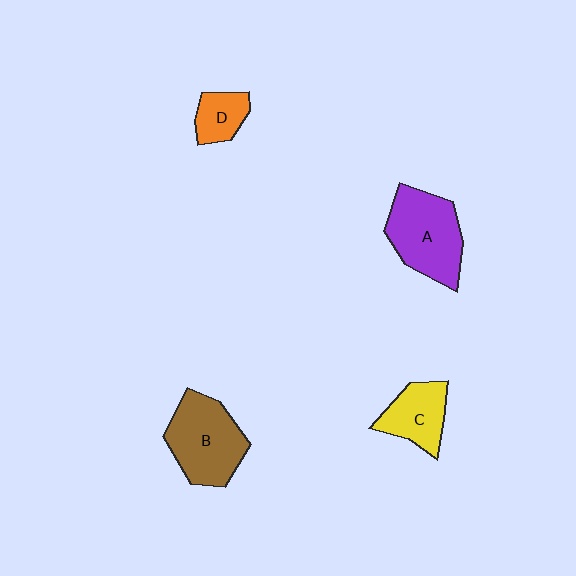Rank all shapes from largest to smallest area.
From largest to smallest: A (purple), B (brown), C (yellow), D (orange).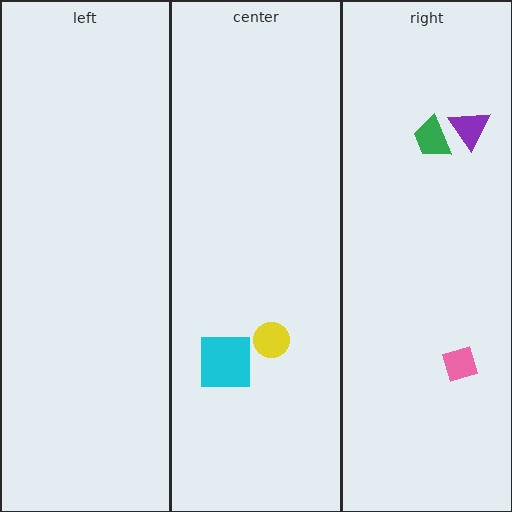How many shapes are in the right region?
3.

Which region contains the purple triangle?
The right region.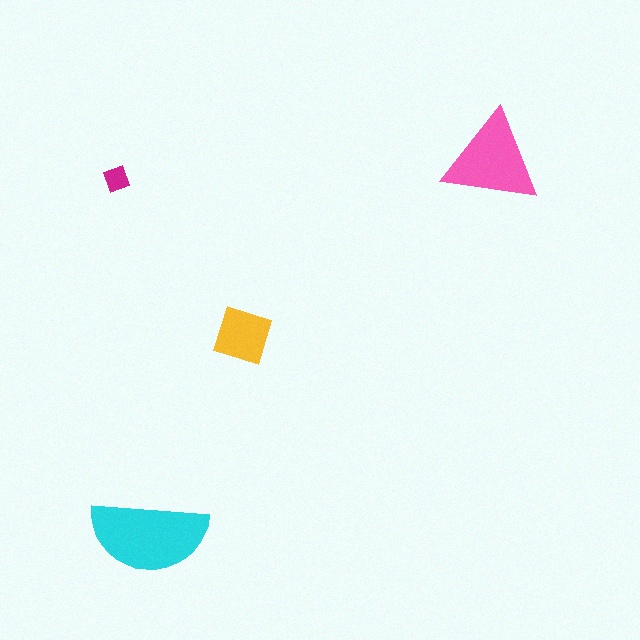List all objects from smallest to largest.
The magenta diamond, the yellow square, the pink triangle, the cyan semicircle.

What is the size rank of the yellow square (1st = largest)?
3rd.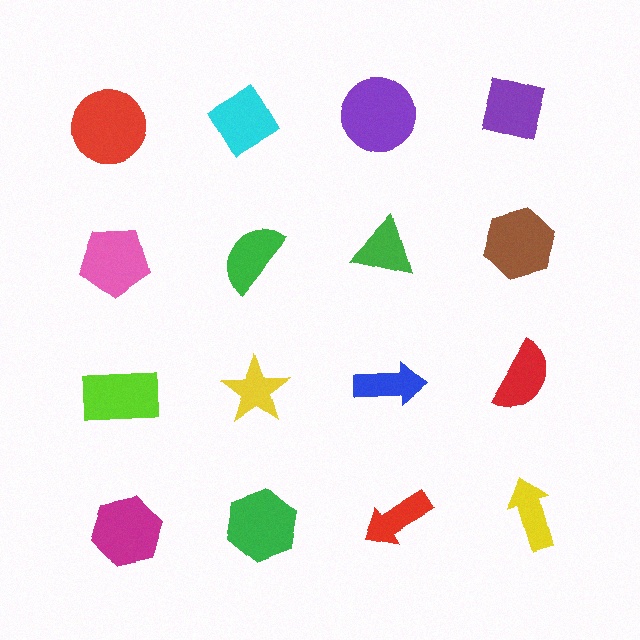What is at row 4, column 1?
A magenta hexagon.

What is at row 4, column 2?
A green hexagon.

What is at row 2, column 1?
A pink pentagon.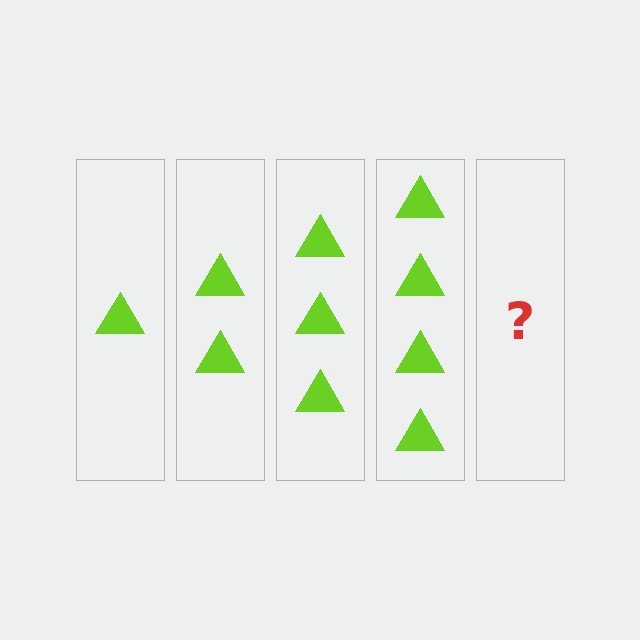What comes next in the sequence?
The next element should be 5 triangles.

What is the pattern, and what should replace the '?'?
The pattern is that each step adds one more triangle. The '?' should be 5 triangles.